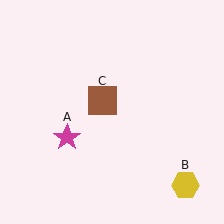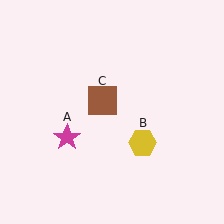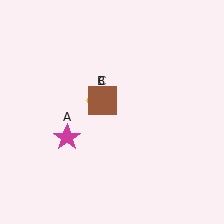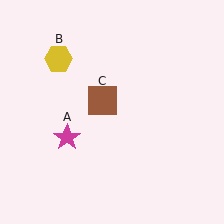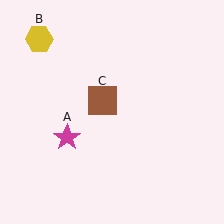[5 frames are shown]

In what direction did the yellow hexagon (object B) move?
The yellow hexagon (object B) moved up and to the left.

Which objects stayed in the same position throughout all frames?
Magenta star (object A) and brown square (object C) remained stationary.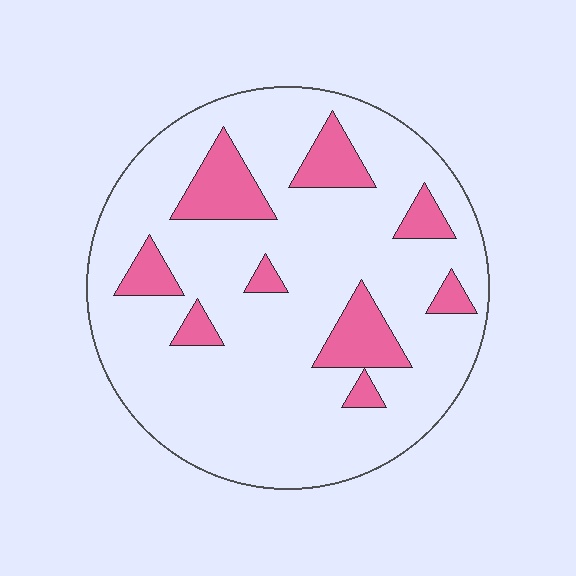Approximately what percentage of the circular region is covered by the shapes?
Approximately 15%.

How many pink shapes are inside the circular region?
9.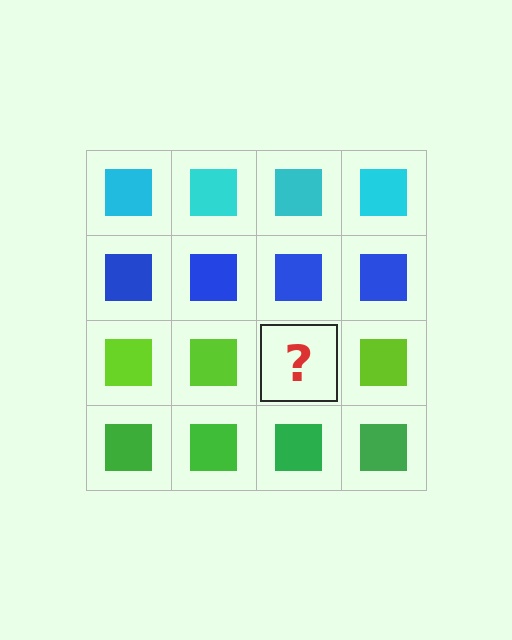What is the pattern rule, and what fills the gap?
The rule is that each row has a consistent color. The gap should be filled with a lime square.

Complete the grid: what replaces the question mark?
The question mark should be replaced with a lime square.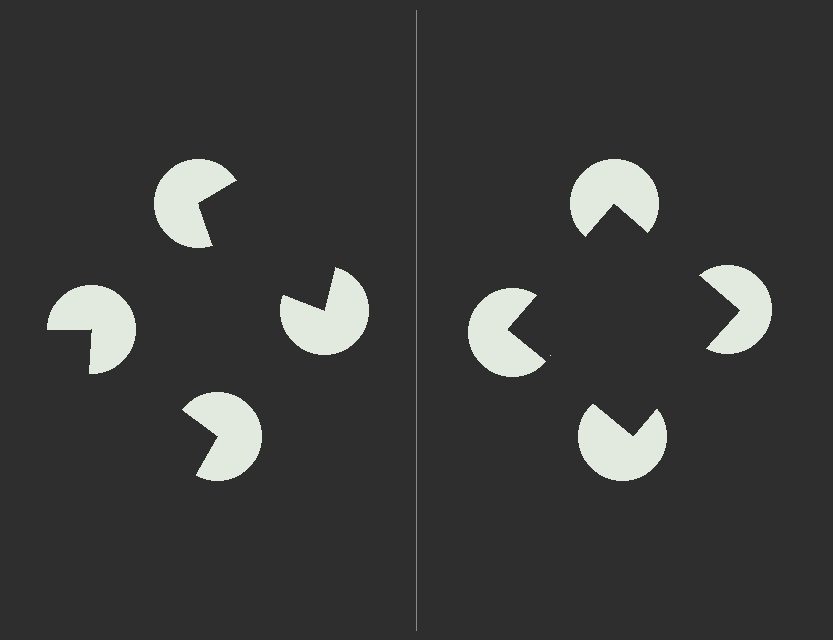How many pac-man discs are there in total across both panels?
8 — 4 on each side.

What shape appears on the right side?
An illusory square.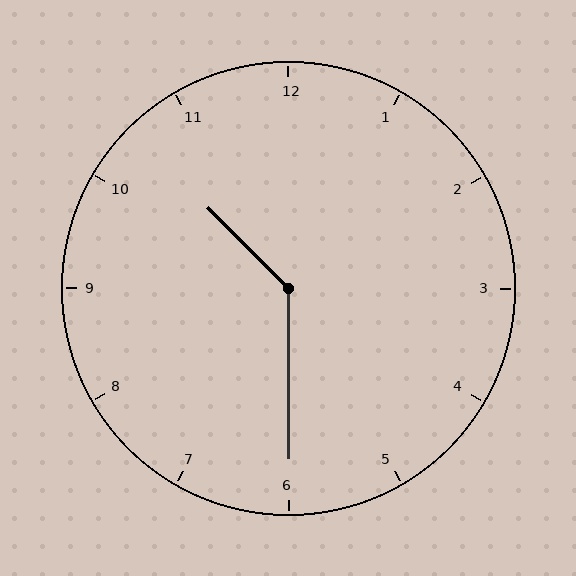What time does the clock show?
10:30.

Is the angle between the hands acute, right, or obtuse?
It is obtuse.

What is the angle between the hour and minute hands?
Approximately 135 degrees.